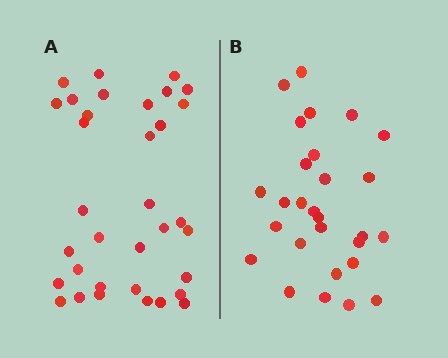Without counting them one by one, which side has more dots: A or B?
Region A (the left region) has more dots.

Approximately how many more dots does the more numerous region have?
Region A has about 6 more dots than region B.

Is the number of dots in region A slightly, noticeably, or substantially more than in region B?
Region A has only slightly more — the two regions are fairly close. The ratio is roughly 1.2 to 1.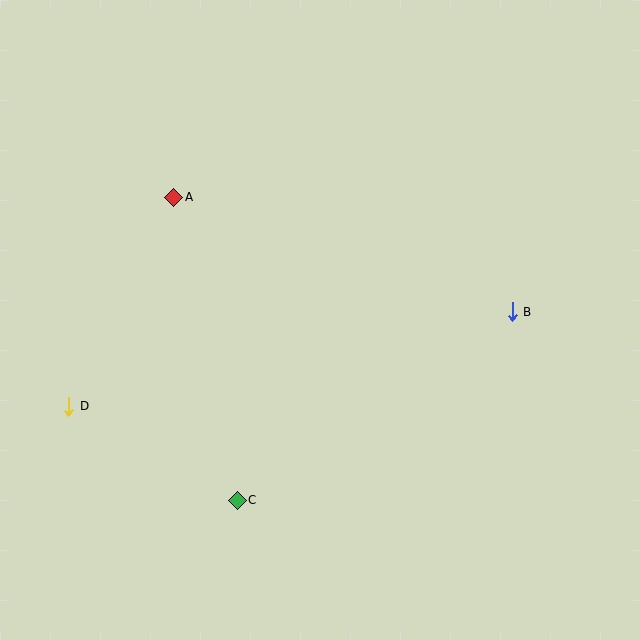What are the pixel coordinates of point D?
Point D is at (69, 406).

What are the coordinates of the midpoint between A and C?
The midpoint between A and C is at (205, 349).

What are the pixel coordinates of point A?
Point A is at (174, 197).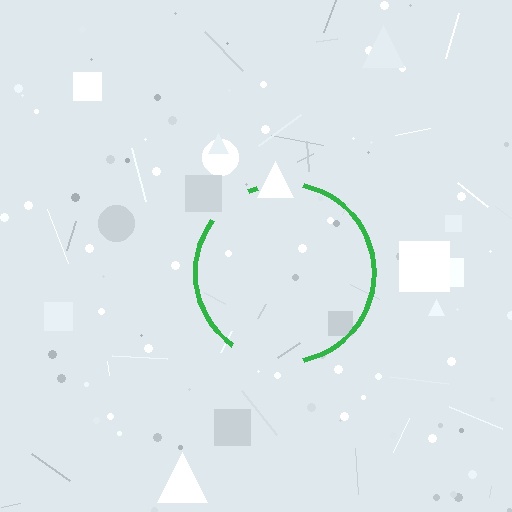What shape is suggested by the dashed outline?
The dashed outline suggests a circle.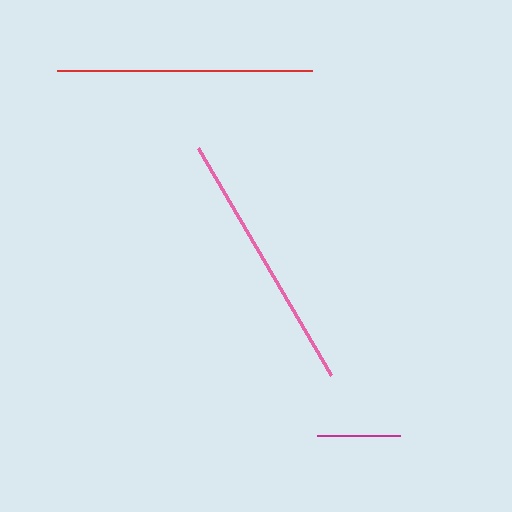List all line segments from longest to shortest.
From longest to shortest: pink, red, magenta.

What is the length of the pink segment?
The pink segment is approximately 264 pixels long.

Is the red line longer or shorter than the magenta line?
The red line is longer than the magenta line.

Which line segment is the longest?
The pink line is the longest at approximately 264 pixels.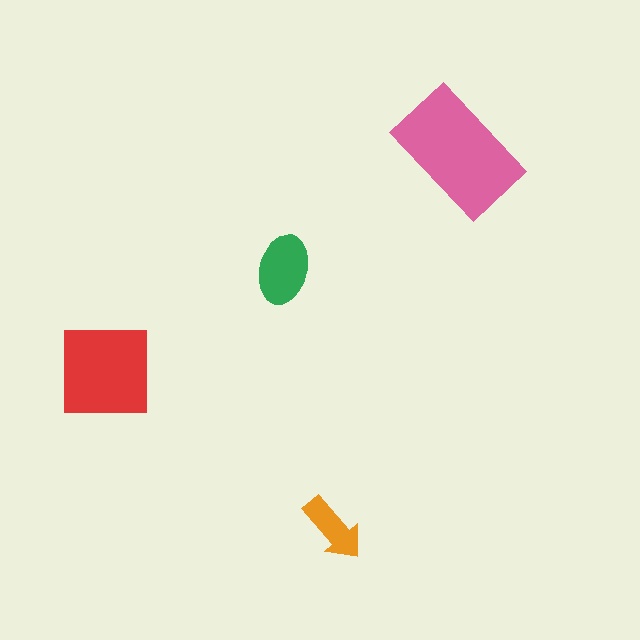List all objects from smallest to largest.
The orange arrow, the green ellipse, the red square, the pink rectangle.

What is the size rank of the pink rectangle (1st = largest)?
1st.